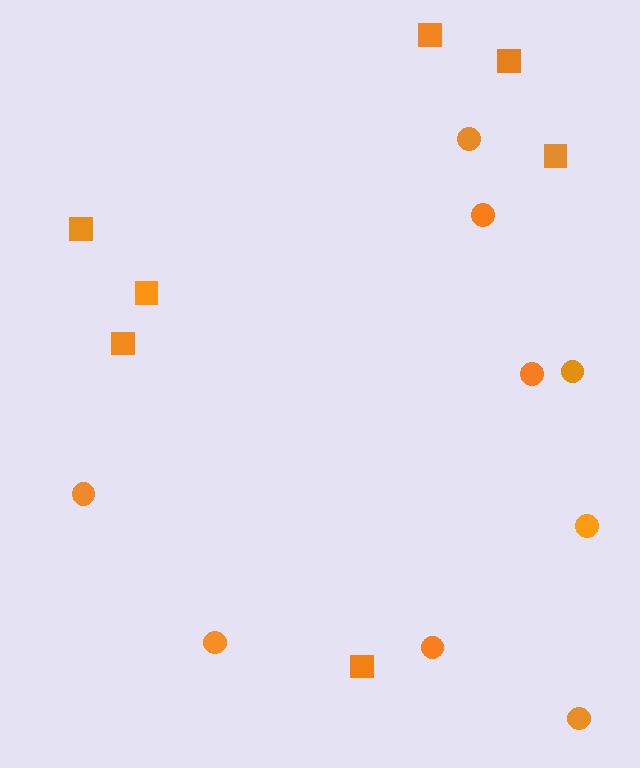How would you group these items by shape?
There are 2 groups: one group of circles (9) and one group of squares (7).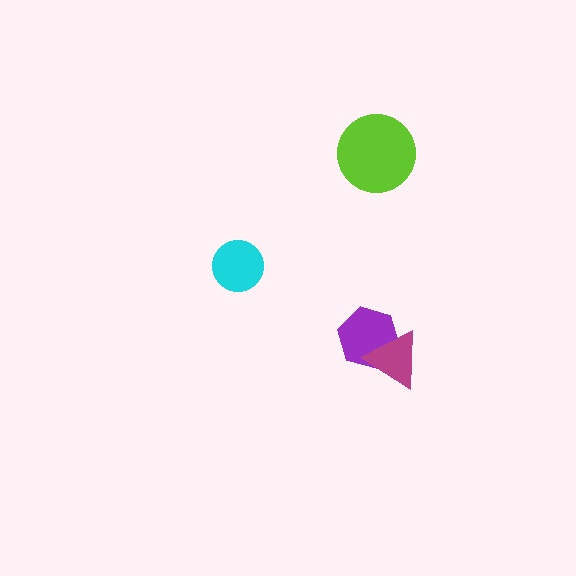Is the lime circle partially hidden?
No, no other shape covers it.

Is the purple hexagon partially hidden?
Yes, it is partially covered by another shape.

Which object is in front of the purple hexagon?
The magenta triangle is in front of the purple hexagon.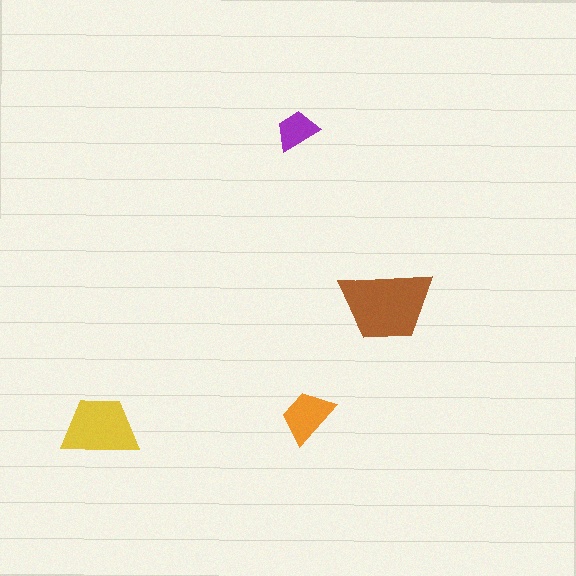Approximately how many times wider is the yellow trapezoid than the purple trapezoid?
About 2 times wider.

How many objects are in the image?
There are 4 objects in the image.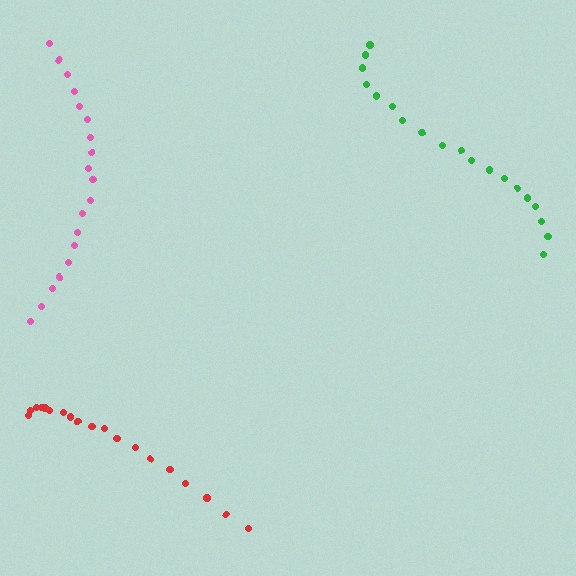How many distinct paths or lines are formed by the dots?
There are 3 distinct paths.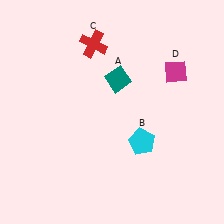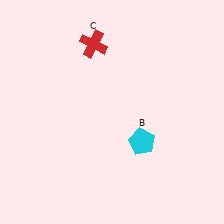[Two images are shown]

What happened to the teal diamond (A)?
The teal diamond (A) was removed in Image 2. It was in the top-right area of Image 1.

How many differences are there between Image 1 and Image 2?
There are 2 differences between the two images.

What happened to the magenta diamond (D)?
The magenta diamond (D) was removed in Image 2. It was in the top-right area of Image 1.